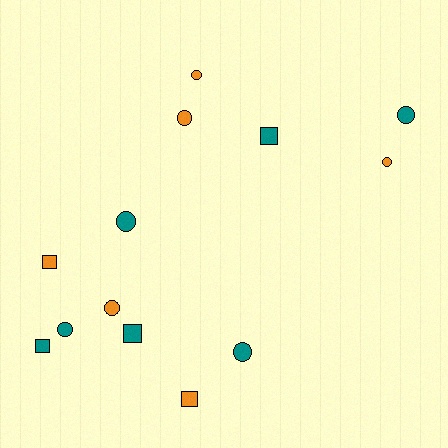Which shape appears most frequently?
Circle, with 8 objects.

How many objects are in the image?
There are 13 objects.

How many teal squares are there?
There are 3 teal squares.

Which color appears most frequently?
Teal, with 7 objects.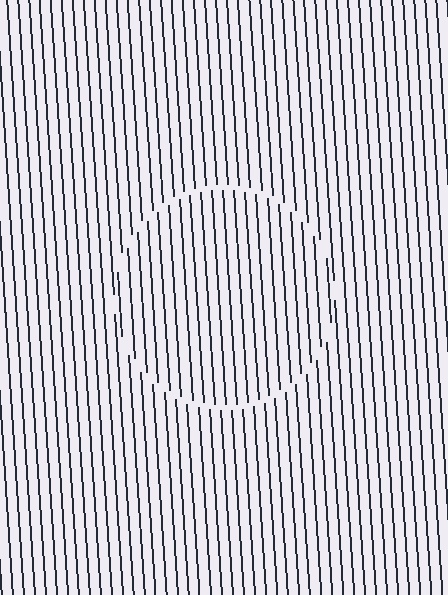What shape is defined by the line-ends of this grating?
An illusory circle. The interior of the shape contains the same grating, shifted by half a period — the contour is defined by the phase discontinuity where line-ends from the inner and outer gratings abut.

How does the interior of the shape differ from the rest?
The interior of the shape contains the same grating, shifted by half a period — the contour is defined by the phase discontinuity where line-ends from the inner and outer gratings abut.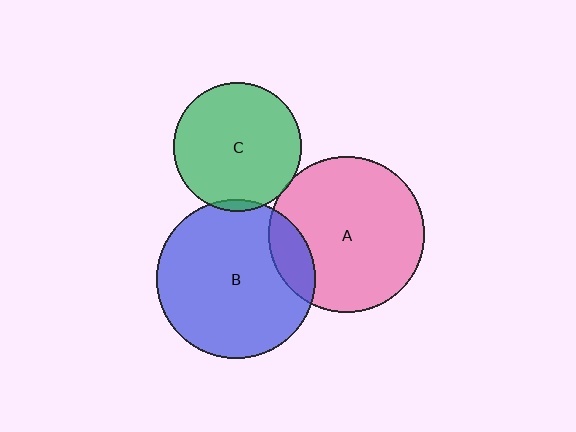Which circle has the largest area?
Circle B (blue).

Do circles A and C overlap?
Yes.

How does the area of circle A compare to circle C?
Approximately 1.5 times.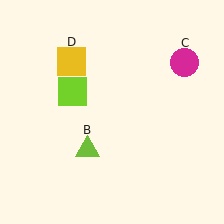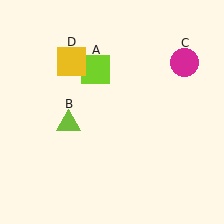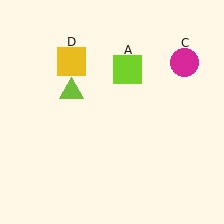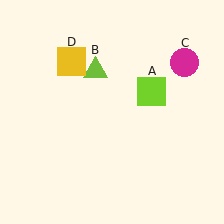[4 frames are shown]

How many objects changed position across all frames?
2 objects changed position: lime square (object A), lime triangle (object B).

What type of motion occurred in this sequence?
The lime square (object A), lime triangle (object B) rotated clockwise around the center of the scene.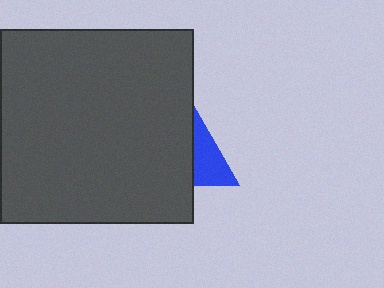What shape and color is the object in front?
The object in front is a dark gray square.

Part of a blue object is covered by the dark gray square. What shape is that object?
It is a triangle.